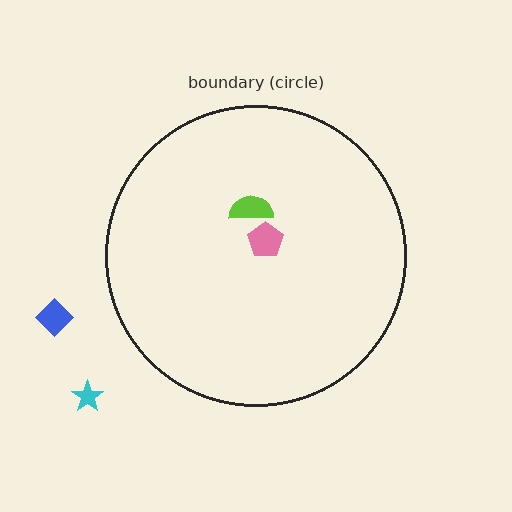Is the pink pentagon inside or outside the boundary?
Inside.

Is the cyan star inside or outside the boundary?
Outside.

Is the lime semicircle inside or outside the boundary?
Inside.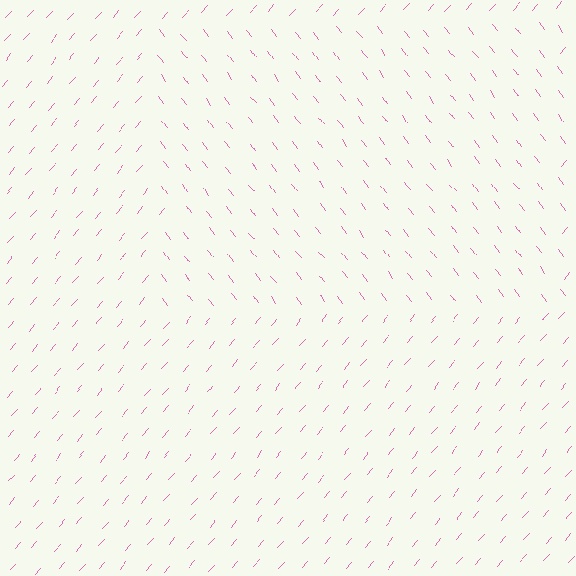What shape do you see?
I see a rectangle.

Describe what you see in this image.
The image is filled with small pink line segments. A rectangle region in the image has lines oriented differently from the surrounding lines, creating a visible texture boundary.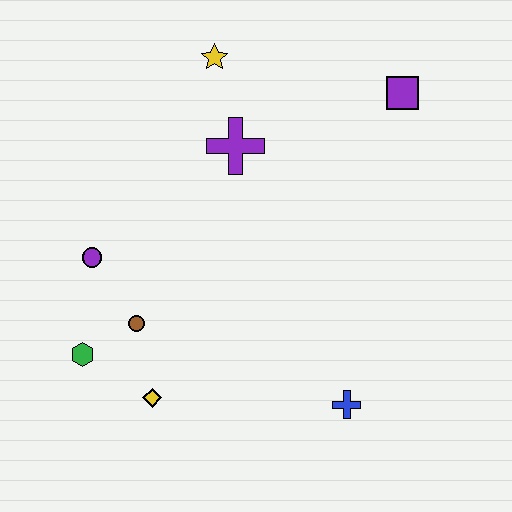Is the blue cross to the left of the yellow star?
No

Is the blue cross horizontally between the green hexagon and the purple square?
Yes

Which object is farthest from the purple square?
The green hexagon is farthest from the purple square.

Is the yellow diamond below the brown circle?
Yes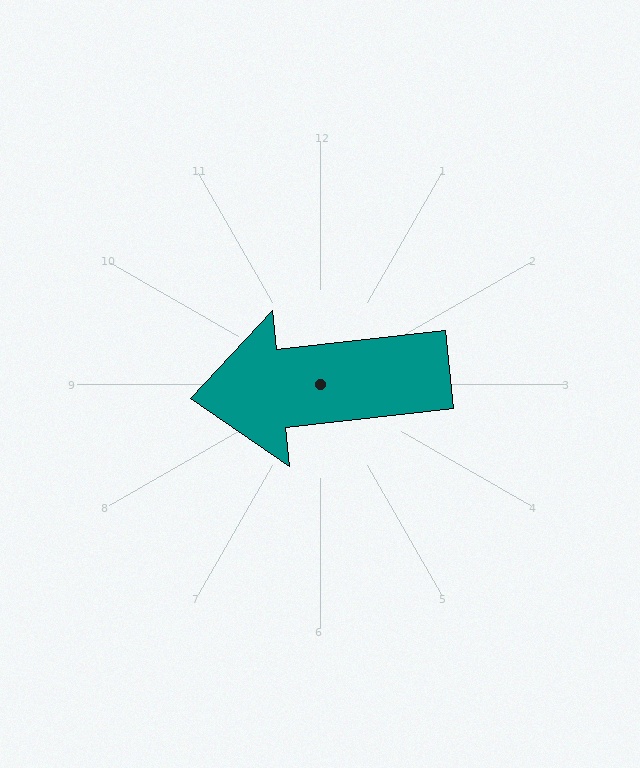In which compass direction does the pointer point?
West.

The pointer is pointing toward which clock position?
Roughly 9 o'clock.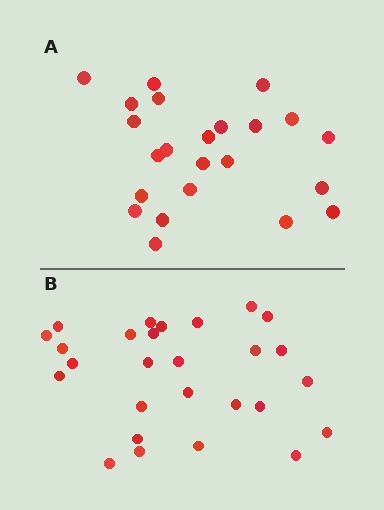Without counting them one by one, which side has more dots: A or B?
Region B (the bottom region) has more dots.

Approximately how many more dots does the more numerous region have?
Region B has about 4 more dots than region A.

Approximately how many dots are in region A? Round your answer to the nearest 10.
About 20 dots. (The exact count is 23, which rounds to 20.)